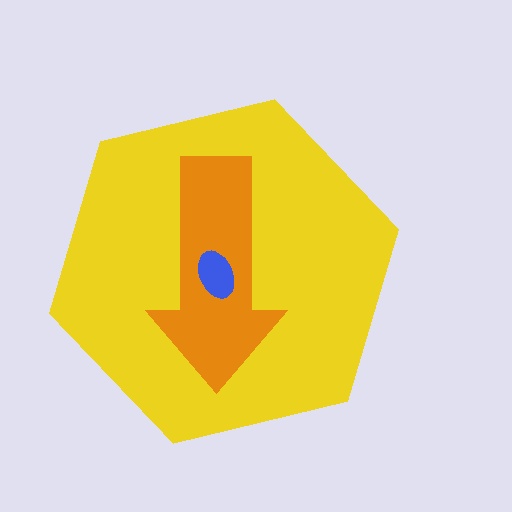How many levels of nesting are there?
3.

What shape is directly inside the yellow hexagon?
The orange arrow.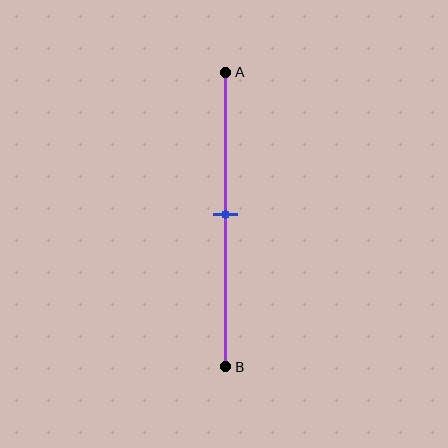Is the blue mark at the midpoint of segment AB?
Yes, the mark is approximately at the midpoint.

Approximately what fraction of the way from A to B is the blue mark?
The blue mark is approximately 50% of the way from A to B.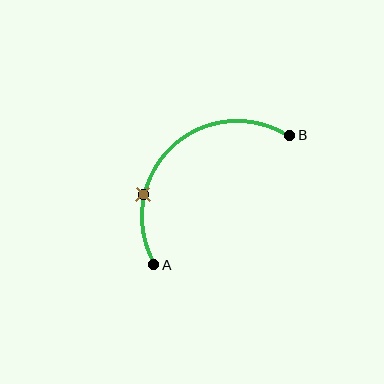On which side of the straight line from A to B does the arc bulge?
The arc bulges above and to the left of the straight line connecting A and B.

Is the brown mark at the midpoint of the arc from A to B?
No. The brown mark lies on the arc but is closer to endpoint A. The arc midpoint would be at the point on the curve equidistant along the arc from both A and B.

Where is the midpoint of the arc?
The arc midpoint is the point on the curve farthest from the straight line joining A and B. It sits above and to the left of that line.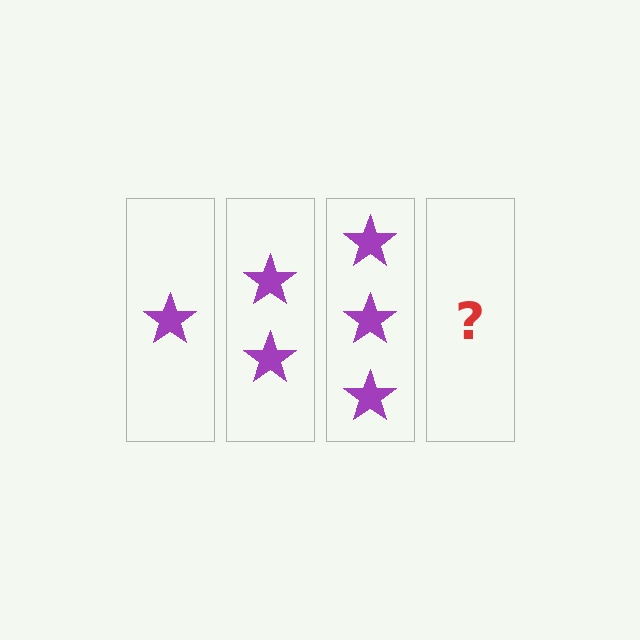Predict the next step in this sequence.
The next step is 4 stars.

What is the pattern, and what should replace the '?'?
The pattern is that each step adds one more star. The '?' should be 4 stars.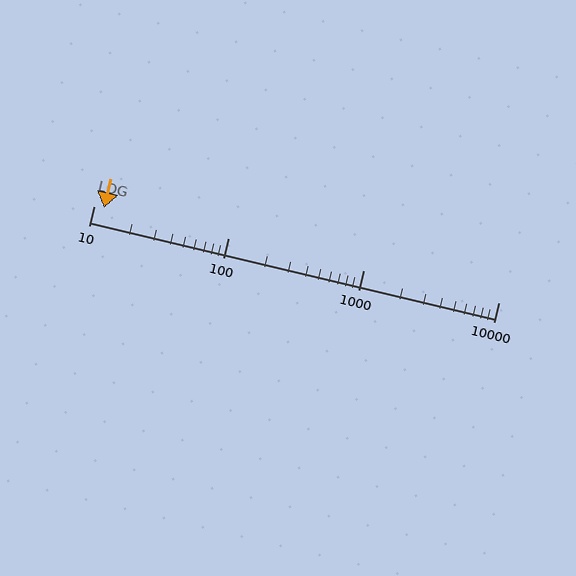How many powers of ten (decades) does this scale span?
The scale spans 3 decades, from 10 to 10000.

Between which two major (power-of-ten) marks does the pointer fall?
The pointer is between 10 and 100.